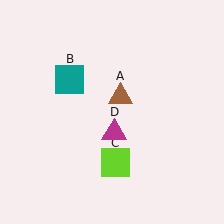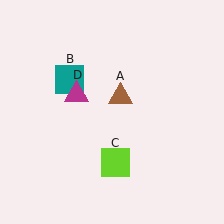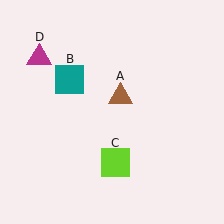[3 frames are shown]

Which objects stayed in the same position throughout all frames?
Brown triangle (object A) and teal square (object B) and lime square (object C) remained stationary.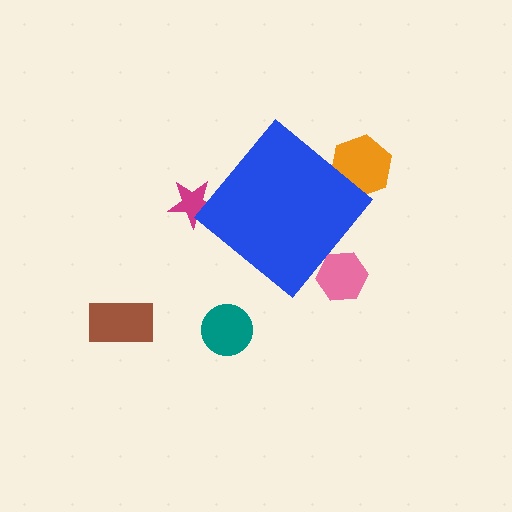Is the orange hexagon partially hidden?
Yes, the orange hexagon is partially hidden behind the blue diamond.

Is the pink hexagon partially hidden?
Yes, the pink hexagon is partially hidden behind the blue diamond.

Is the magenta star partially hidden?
Yes, the magenta star is partially hidden behind the blue diamond.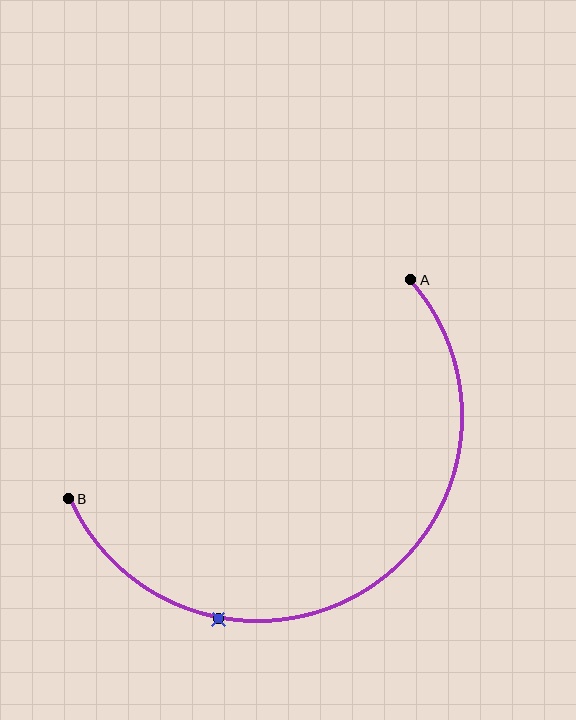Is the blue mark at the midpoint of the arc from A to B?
No. The blue mark lies on the arc but is closer to endpoint B. The arc midpoint would be at the point on the curve equidistant along the arc from both A and B.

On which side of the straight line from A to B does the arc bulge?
The arc bulges below the straight line connecting A and B.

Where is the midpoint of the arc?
The arc midpoint is the point on the curve farthest from the straight line joining A and B. It sits below that line.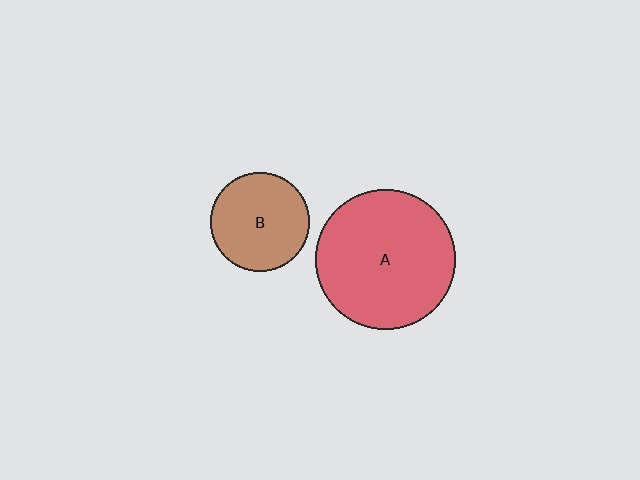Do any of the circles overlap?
No, none of the circles overlap.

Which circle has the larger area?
Circle A (red).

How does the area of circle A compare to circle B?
Approximately 2.0 times.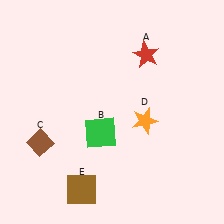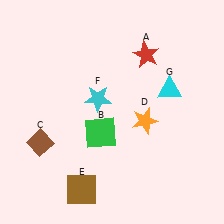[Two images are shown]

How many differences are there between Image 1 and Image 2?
There are 2 differences between the two images.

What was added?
A cyan star (F), a cyan triangle (G) were added in Image 2.